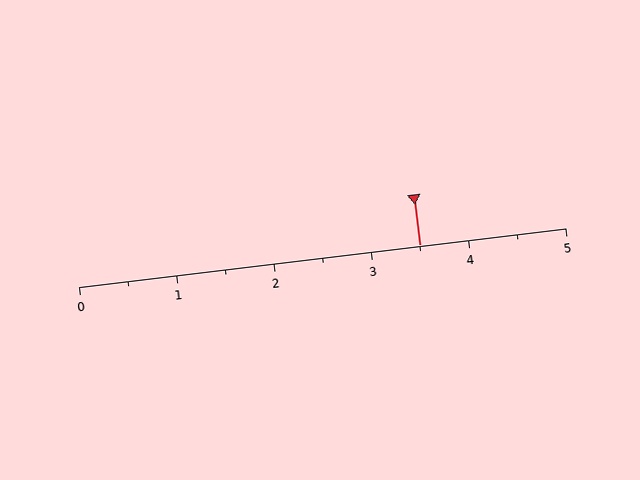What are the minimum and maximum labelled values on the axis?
The axis runs from 0 to 5.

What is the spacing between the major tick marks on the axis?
The major ticks are spaced 1 apart.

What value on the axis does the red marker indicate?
The marker indicates approximately 3.5.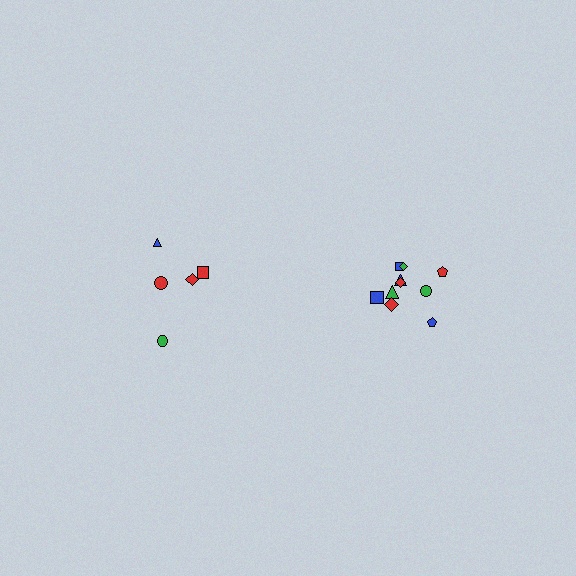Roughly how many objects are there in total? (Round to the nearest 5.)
Roughly 15 objects in total.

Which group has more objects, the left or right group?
The right group.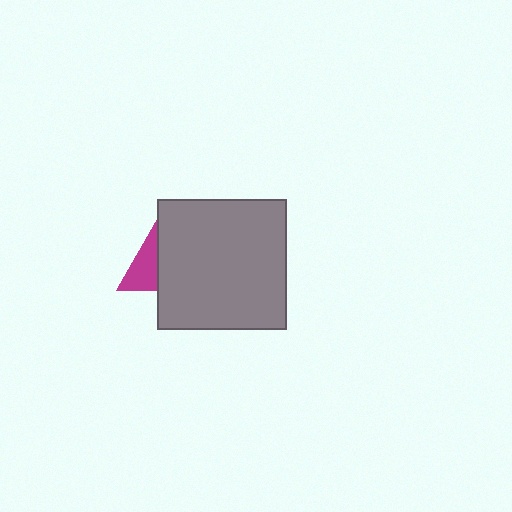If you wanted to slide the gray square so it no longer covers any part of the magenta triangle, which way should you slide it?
Slide it right — that is the most direct way to separate the two shapes.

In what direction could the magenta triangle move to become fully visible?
The magenta triangle could move left. That would shift it out from behind the gray square entirely.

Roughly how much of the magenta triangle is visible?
About half of it is visible (roughly 45%).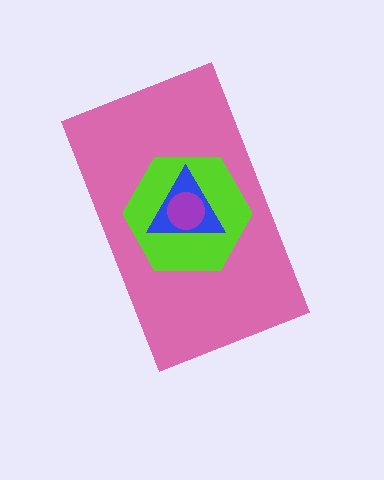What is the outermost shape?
The pink rectangle.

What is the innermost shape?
The purple circle.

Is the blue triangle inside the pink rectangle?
Yes.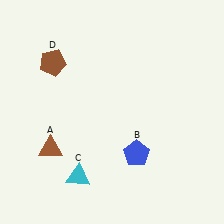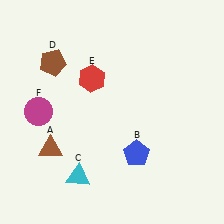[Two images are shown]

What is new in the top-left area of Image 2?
A magenta circle (F) was added in the top-left area of Image 2.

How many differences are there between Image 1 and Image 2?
There are 2 differences between the two images.